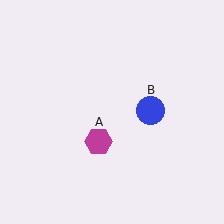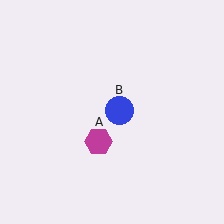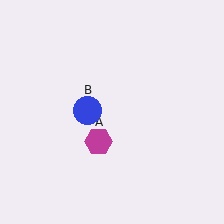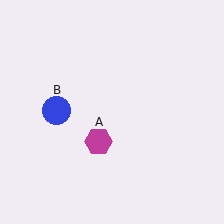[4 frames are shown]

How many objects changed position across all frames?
1 object changed position: blue circle (object B).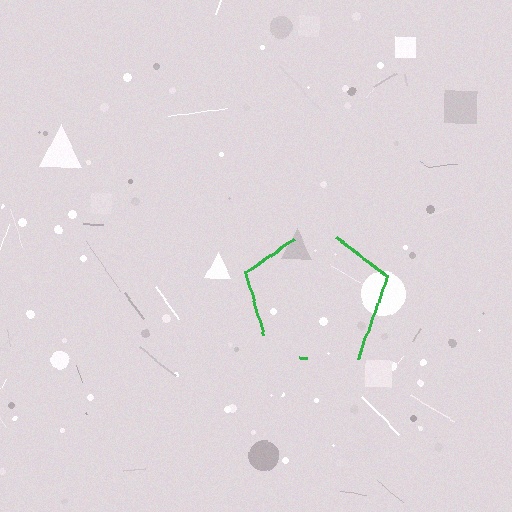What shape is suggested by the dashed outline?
The dashed outline suggests a pentagon.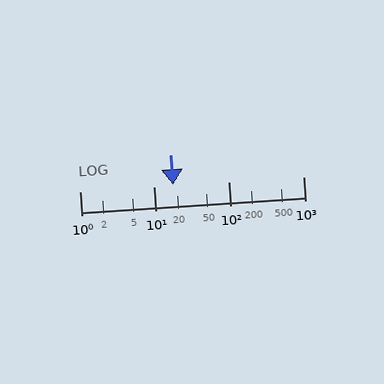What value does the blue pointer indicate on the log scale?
The pointer indicates approximately 18.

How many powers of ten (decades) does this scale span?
The scale spans 3 decades, from 1 to 1000.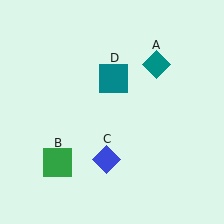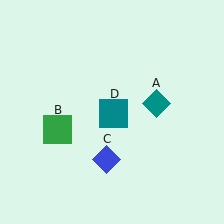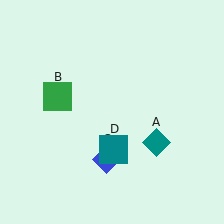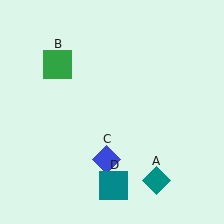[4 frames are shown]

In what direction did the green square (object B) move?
The green square (object B) moved up.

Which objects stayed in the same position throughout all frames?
Blue diamond (object C) remained stationary.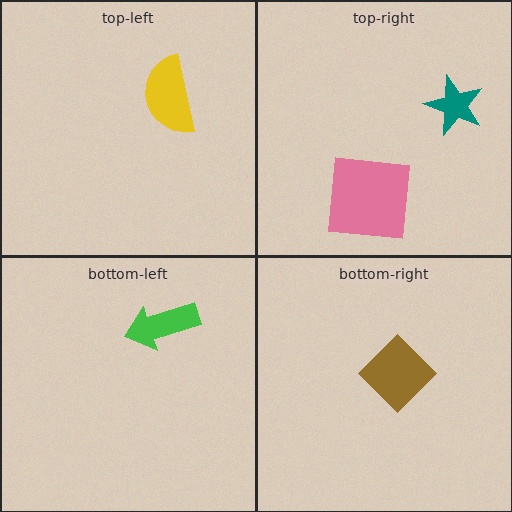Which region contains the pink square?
The top-right region.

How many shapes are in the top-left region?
1.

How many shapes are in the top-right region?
2.